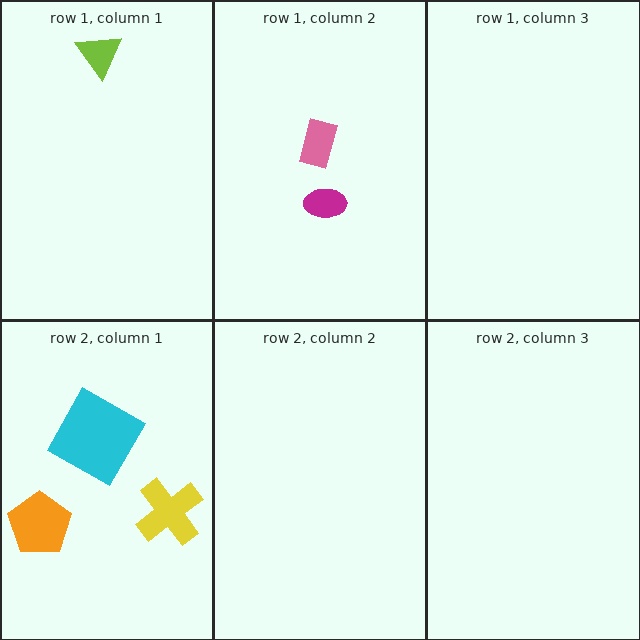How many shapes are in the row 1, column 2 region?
2.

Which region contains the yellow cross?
The row 2, column 1 region.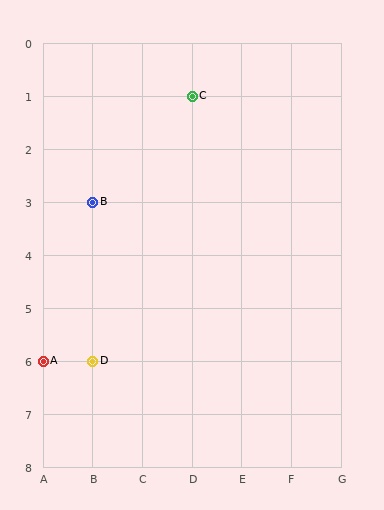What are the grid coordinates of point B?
Point B is at grid coordinates (B, 3).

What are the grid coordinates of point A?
Point A is at grid coordinates (A, 6).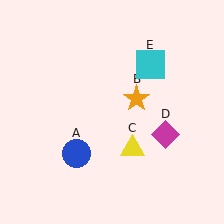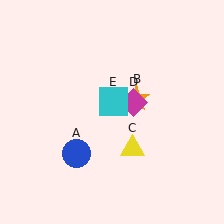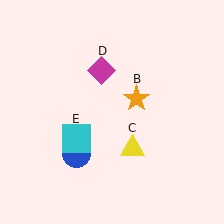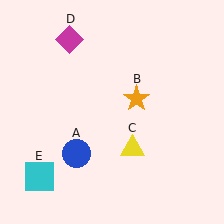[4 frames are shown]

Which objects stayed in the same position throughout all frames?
Blue circle (object A) and orange star (object B) and yellow triangle (object C) remained stationary.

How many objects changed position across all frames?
2 objects changed position: magenta diamond (object D), cyan square (object E).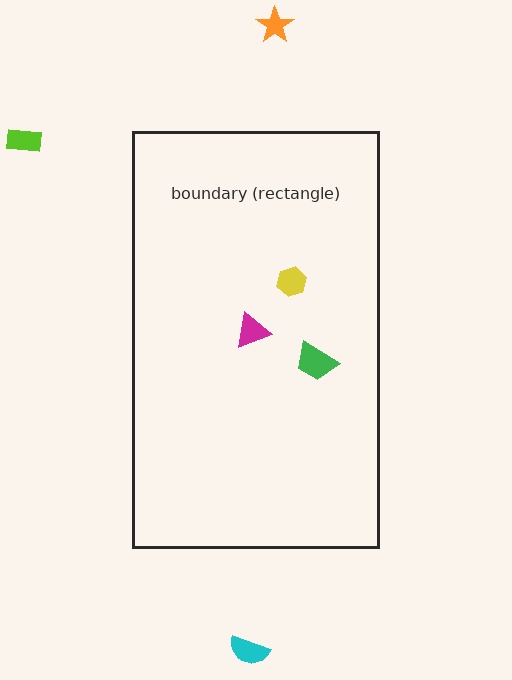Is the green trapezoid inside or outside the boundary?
Inside.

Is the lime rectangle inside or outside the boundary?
Outside.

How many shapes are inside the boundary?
3 inside, 3 outside.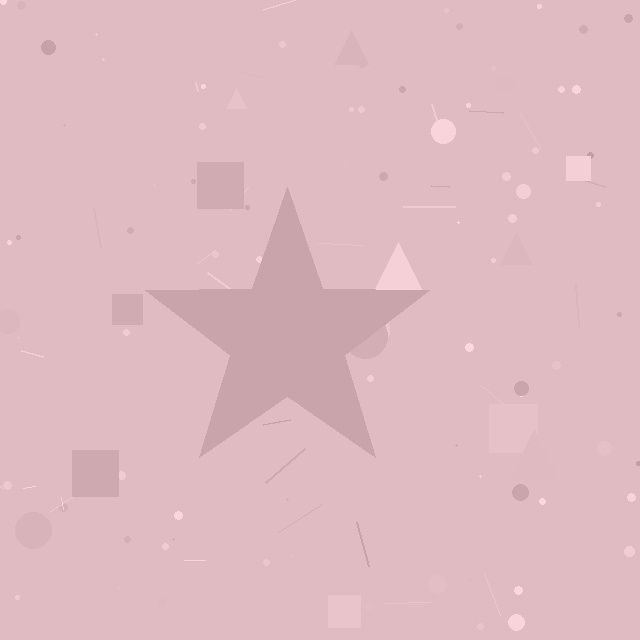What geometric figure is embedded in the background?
A star is embedded in the background.